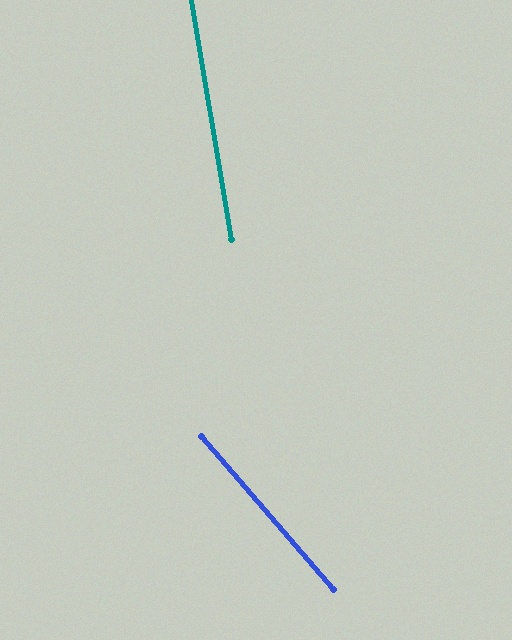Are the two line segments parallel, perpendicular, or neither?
Neither parallel nor perpendicular — they differ by about 31°.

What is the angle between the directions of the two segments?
Approximately 31 degrees.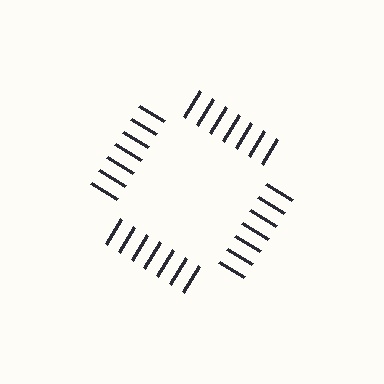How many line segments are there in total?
28 — 7 along each of the 4 edges.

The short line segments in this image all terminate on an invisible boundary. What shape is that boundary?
An illusory square — the line segments terminate on its edges but no continuous stroke is drawn.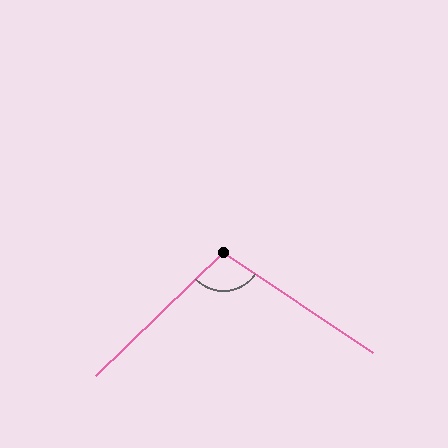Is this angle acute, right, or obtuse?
It is obtuse.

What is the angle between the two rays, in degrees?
Approximately 102 degrees.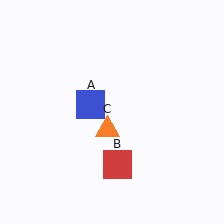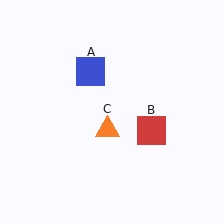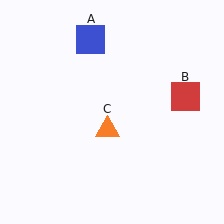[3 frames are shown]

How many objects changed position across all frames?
2 objects changed position: blue square (object A), red square (object B).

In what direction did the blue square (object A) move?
The blue square (object A) moved up.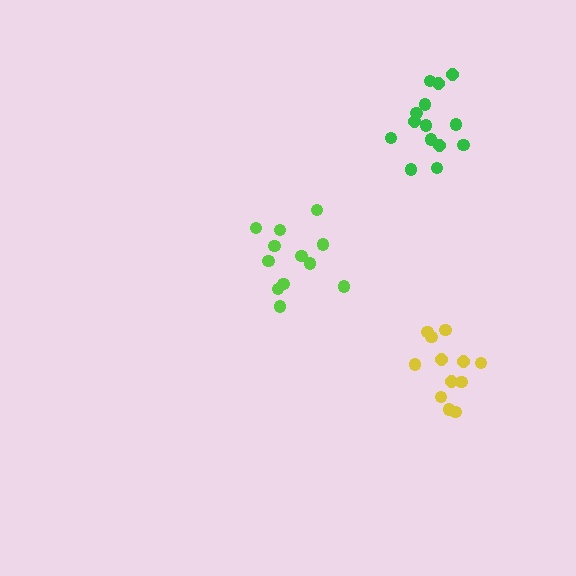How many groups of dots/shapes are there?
There are 3 groups.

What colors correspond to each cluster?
The clusters are colored: yellow, green, lime.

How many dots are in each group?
Group 1: 12 dots, Group 2: 14 dots, Group 3: 12 dots (38 total).